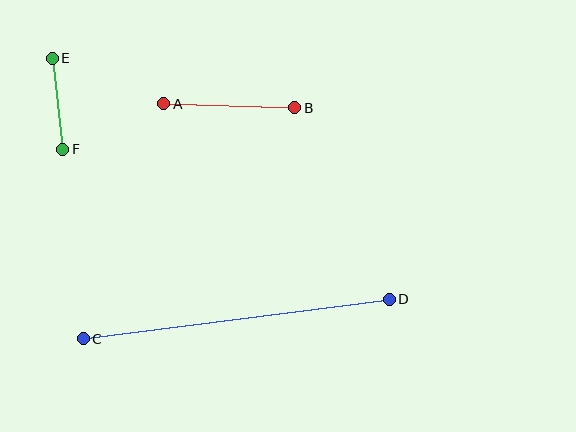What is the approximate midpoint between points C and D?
The midpoint is at approximately (236, 319) pixels.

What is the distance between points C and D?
The distance is approximately 309 pixels.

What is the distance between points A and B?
The distance is approximately 131 pixels.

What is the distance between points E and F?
The distance is approximately 92 pixels.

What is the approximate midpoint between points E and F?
The midpoint is at approximately (57, 104) pixels.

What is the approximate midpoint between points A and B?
The midpoint is at approximately (229, 106) pixels.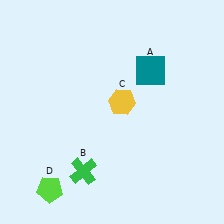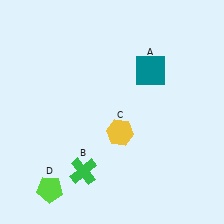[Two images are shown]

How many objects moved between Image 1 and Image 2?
1 object moved between the two images.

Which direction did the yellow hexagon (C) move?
The yellow hexagon (C) moved down.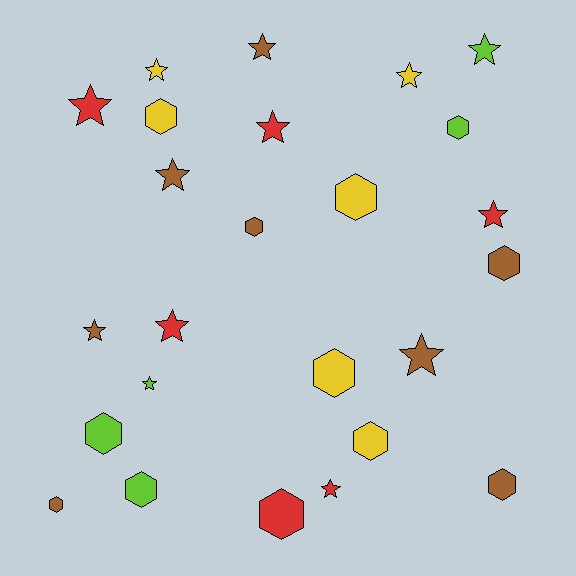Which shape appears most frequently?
Star, with 13 objects.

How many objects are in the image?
There are 25 objects.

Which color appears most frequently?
Brown, with 8 objects.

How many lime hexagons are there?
There are 3 lime hexagons.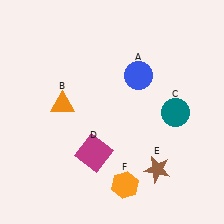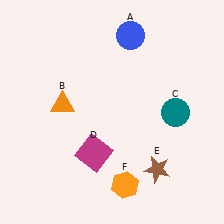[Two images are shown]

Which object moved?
The blue circle (A) moved up.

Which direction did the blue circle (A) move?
The blue circle (A) moved up.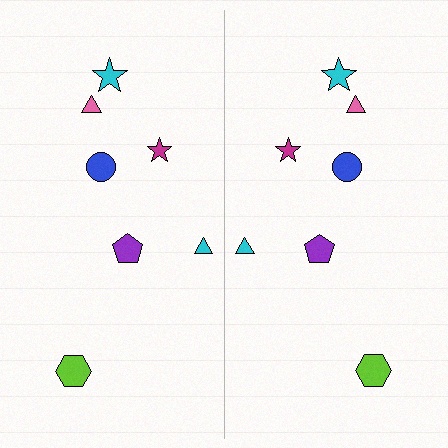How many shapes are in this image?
There are 14 shapes in this image.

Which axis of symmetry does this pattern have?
The pattern has a vertical axis of symmetry running through the center of the image.